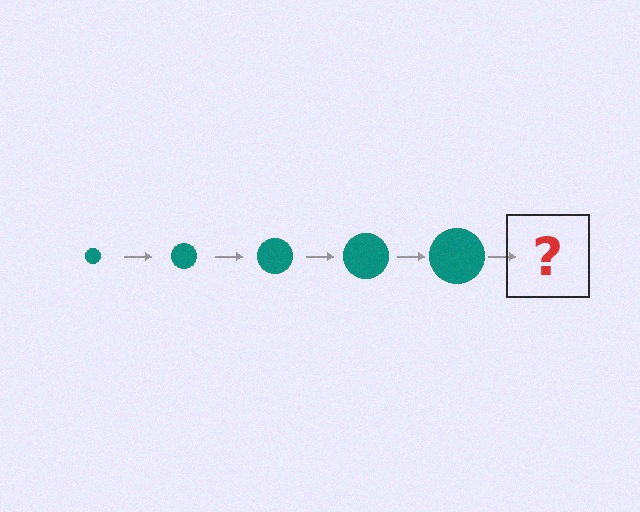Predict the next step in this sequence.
The next step is a teal circle, larger than the previous one.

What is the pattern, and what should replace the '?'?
The pattern is that the circle gets progressively larger each step. The '?' should be a teal circle, larger than the previous one.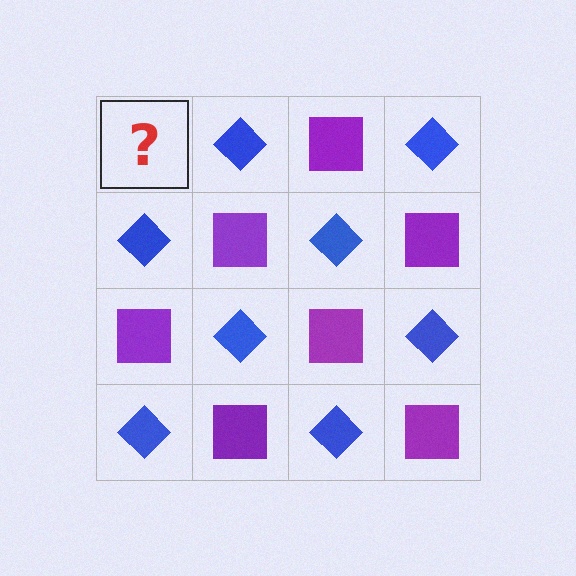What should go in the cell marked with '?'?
The missing cell should contain a purple square.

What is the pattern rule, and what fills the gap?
The rule is that it alternates purple square and blue diamond in a checkerboard pattern. The gap should be filled with a purple square.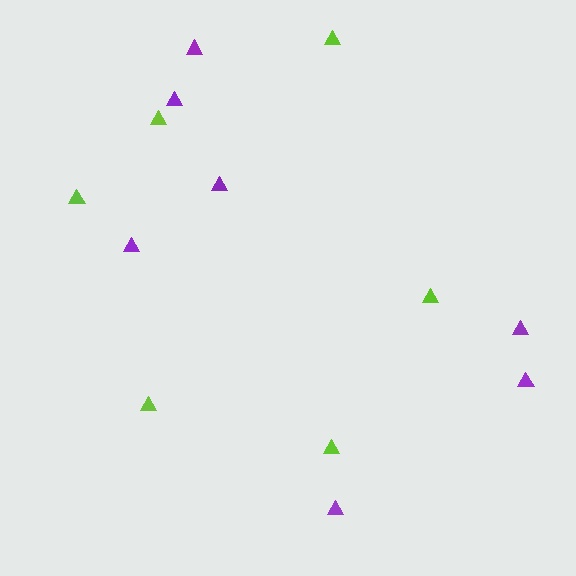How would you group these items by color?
There are 2 groups: one group of purple triangles (7) and one group of lime triangles (6).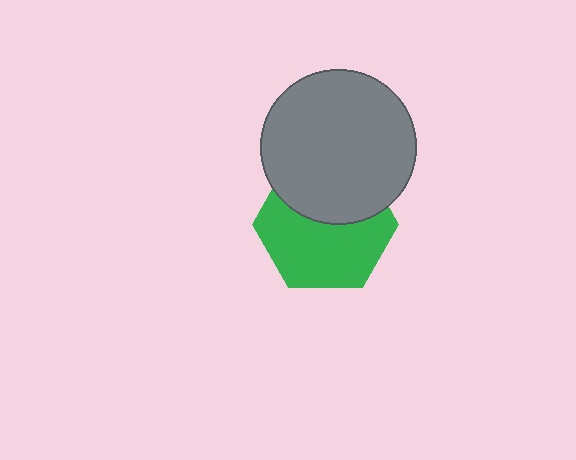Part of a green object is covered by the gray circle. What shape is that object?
It is a hexagon.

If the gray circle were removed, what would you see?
You would see the complete green hexagon.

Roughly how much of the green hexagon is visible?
About half of it is visible (roughly 59%).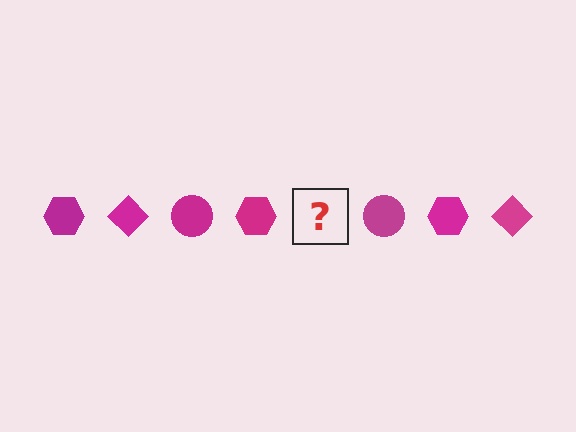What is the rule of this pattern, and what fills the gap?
The rule is that the pattern cycles through hexagon, diamond, circle shapes in magenta. The gap should be filled with a magenta diamond.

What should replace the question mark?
The question mark should be replaced with a magenta diamond.